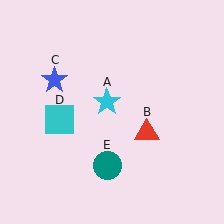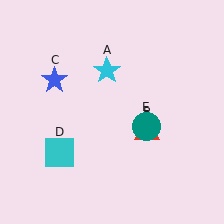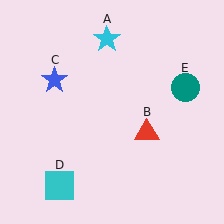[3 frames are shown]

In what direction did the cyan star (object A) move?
The cyan star (object A) moved up.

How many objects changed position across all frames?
3 objects changed position: cyan star (object A), cyan square (object D), teal circle (object E).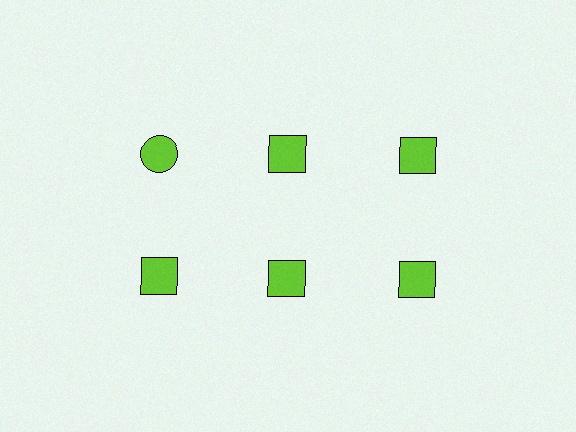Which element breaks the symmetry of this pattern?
The lime circle in the top row, leftmost column breaks the symmetry. All other shapes are lime squares.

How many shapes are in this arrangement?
There are 6 shapes arranged in a grid pattern.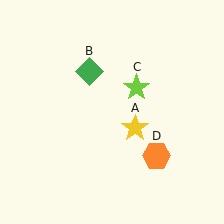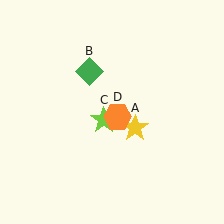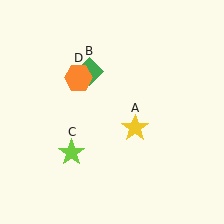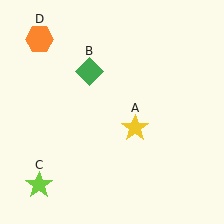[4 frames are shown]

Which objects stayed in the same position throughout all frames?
Yellow star (object A) and green diamond (object B) remained stationary.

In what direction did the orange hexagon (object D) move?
The orange hexagon (object D) moved up and to the left.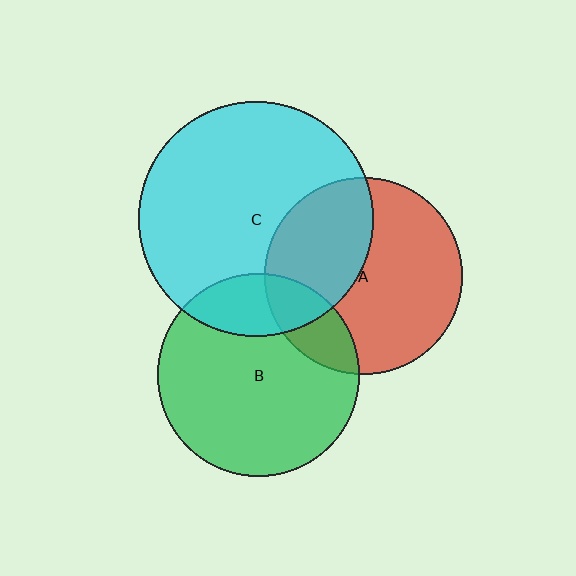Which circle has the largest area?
Circle C (cyan).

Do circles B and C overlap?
Yes.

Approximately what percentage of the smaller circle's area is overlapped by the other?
Approximately 20%.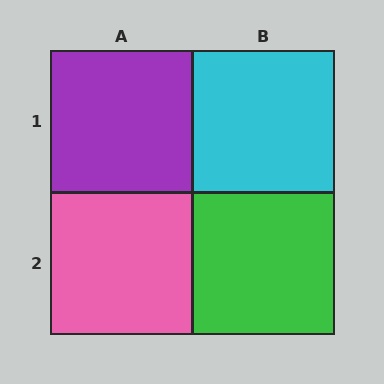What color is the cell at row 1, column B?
Cyan.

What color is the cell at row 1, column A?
Purple.